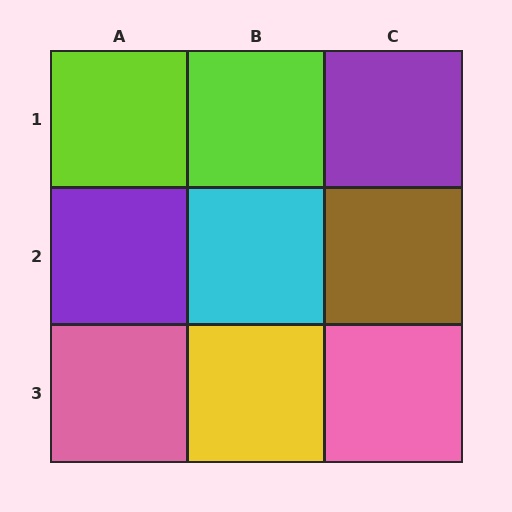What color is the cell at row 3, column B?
Yellow.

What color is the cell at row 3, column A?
Pink.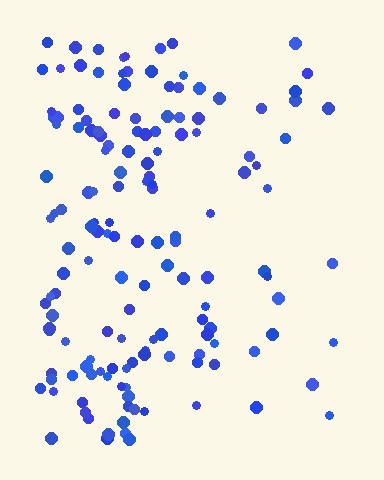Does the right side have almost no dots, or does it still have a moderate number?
Still a moderate number, just noticeably fewer than the left.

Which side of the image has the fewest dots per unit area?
The right.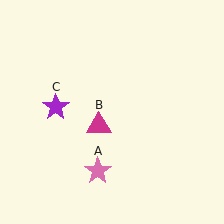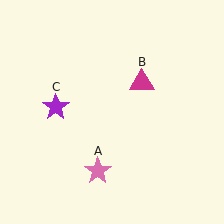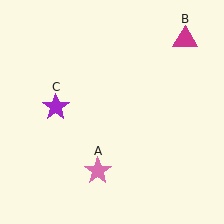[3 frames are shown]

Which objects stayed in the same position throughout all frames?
Pink star (object A) and purple star (object C) remained stationary.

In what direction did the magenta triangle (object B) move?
The magenta triangle (object B) moved up and to the right.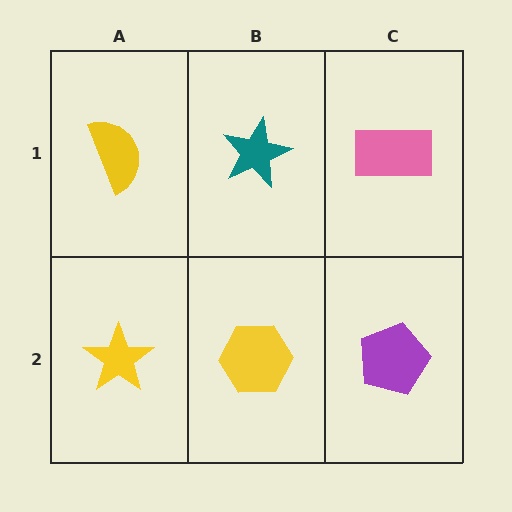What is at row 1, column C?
A pink rectangle.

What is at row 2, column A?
A yellow star.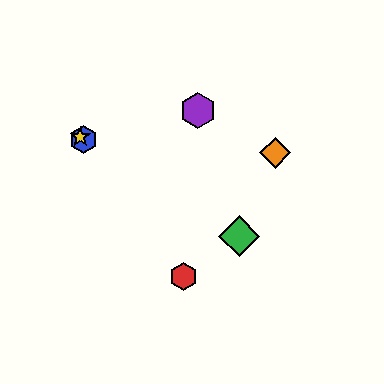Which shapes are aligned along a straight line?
The blue hexagon, the green diamond, the yellow star are aligned along a straight line.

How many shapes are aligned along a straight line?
3 shapes (the blue hexagon, the green diamond, the yellow star) are aligned along a straight line.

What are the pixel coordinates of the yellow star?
The yellow star is at (80, 137).